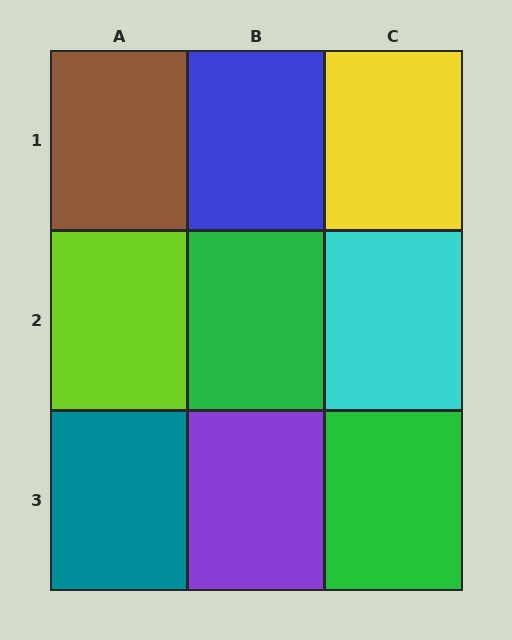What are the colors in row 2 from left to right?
Lime, green, cyan.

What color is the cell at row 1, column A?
Brown.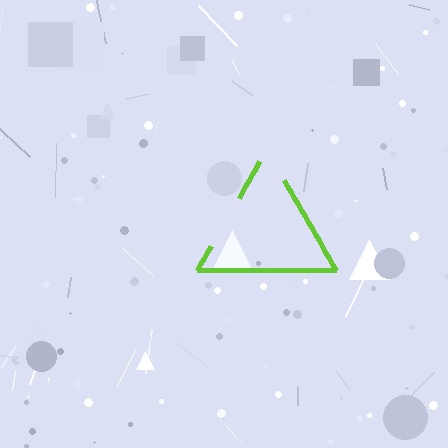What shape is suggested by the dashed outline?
The dashed outline suggests a triangle.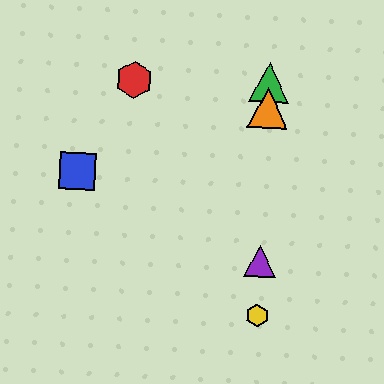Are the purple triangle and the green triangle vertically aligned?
Yes, both are at x≈260.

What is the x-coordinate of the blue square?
The blue square is at x≈78.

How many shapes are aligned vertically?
4 shapes (the green triangle, the yellow hexagon, the purple triangle, the orange triangle) are aligned vertically.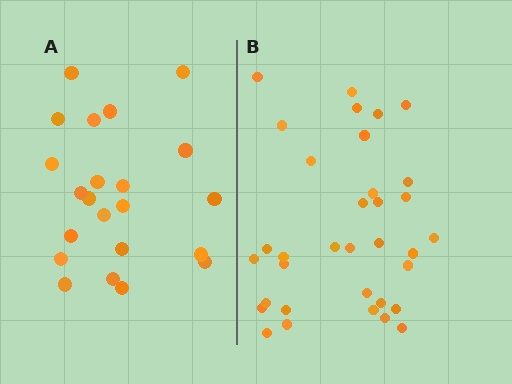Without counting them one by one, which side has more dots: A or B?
Region B (the right region) has more dots.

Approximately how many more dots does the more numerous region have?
Region B has roughly 12 or so more dots than region A.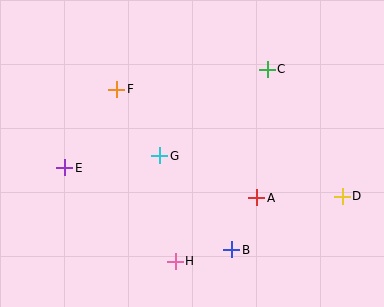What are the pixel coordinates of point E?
Point E is at (65, 168).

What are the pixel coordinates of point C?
Point C is at (267, 69).